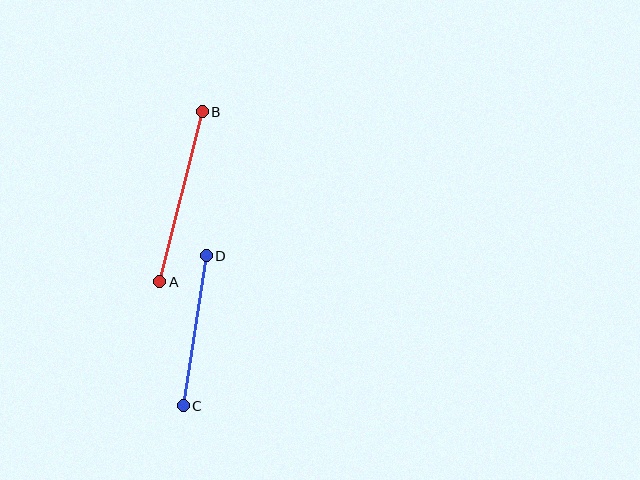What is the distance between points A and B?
The distance is approximately 175 pixels.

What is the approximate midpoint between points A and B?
The midpoint is at approximately (181, 197) pixels.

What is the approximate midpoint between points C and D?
The midpoint is at approximately (195, 331) pixels.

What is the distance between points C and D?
The distance is approximately 152 pixels.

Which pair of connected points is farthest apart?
Points A and B are farthest apart.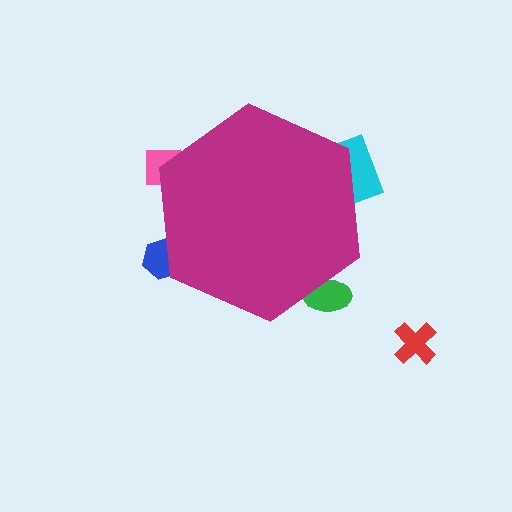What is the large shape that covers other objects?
A magenta hexagon.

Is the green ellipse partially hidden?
Yes, the green ellipse is partially hidden behind the magenta hexagon.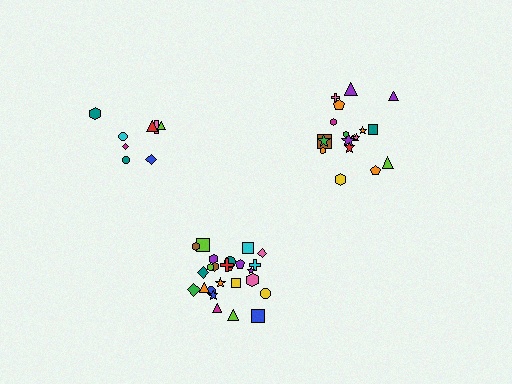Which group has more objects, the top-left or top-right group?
The top-right group.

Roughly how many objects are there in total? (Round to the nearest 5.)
Roughly 50 objects in total.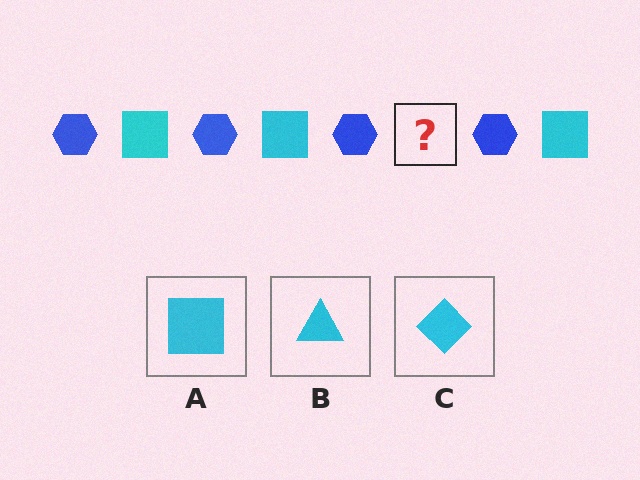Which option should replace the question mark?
Option A.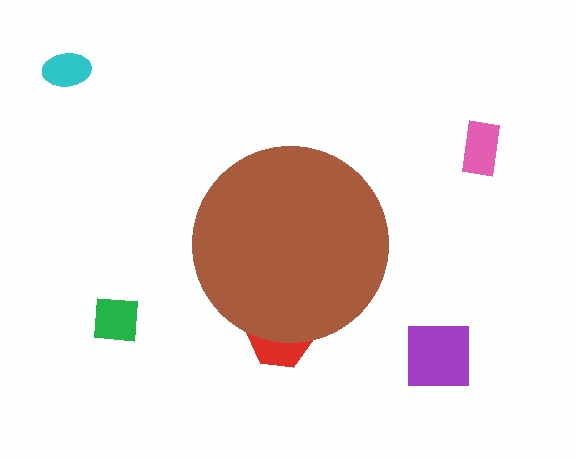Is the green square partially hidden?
No, the green square is fully visible.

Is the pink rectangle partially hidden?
No, the pink rectangle is fully visible.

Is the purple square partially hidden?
No, the purple square is fully visible.